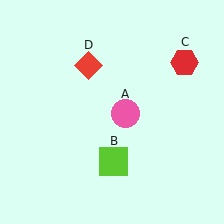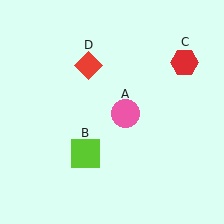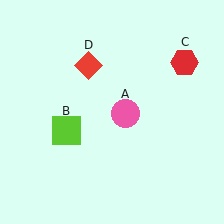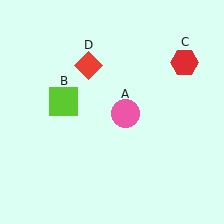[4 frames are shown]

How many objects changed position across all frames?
1 object changed position: lime square (object B).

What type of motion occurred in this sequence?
The lime square (object B) rotated clockwise around the center of the scene.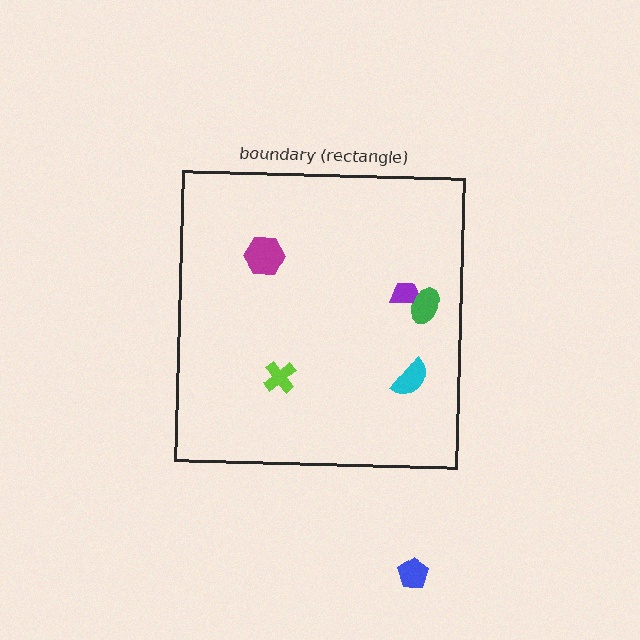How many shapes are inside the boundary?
5 inside, 1 outside.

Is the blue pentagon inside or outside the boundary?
Outside.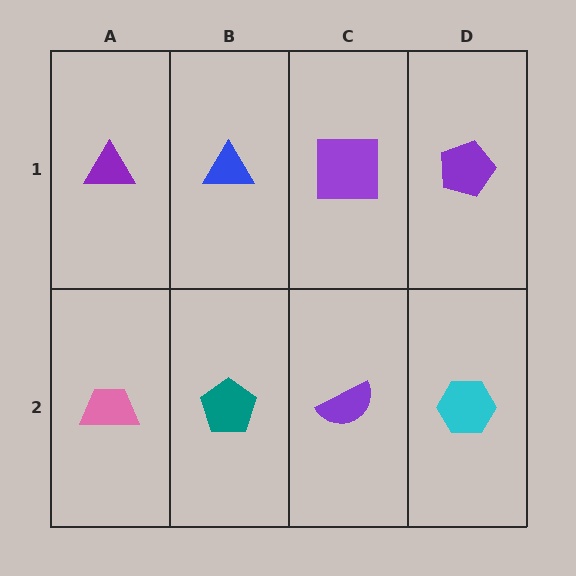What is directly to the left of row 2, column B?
A pink trapezoid.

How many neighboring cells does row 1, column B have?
3.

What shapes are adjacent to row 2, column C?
A purple square (row 1, column C), a teal pentagon (row 2, column B), a cyan hexagon (row 2, column D).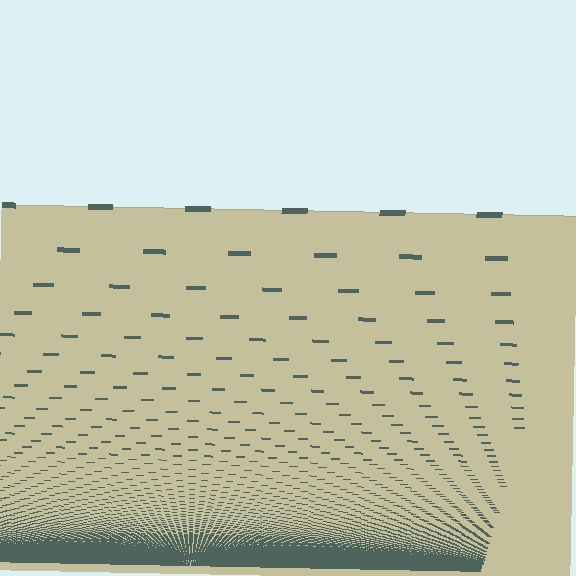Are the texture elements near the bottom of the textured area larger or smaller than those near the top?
Smaller. The gradient is inverted — elements near the bottom are smaller and denser.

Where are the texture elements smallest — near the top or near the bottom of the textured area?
Near the bottom.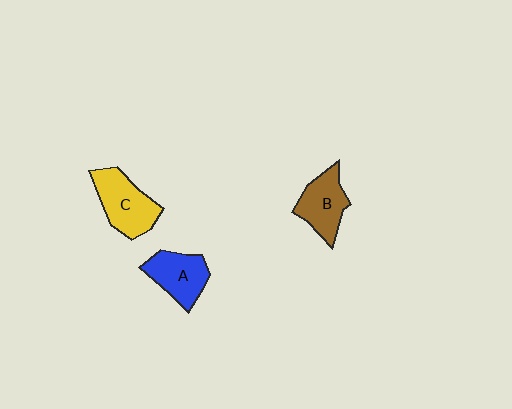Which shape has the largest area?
Shape C (yellow).